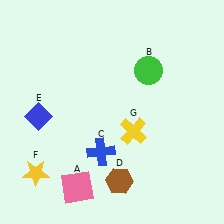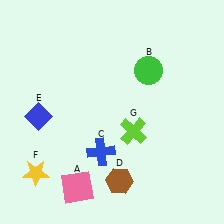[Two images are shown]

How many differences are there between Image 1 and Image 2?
There is 1 difference between the two images.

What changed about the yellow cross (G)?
In Image 1, G is yellow. In Image 2, it changed to lime.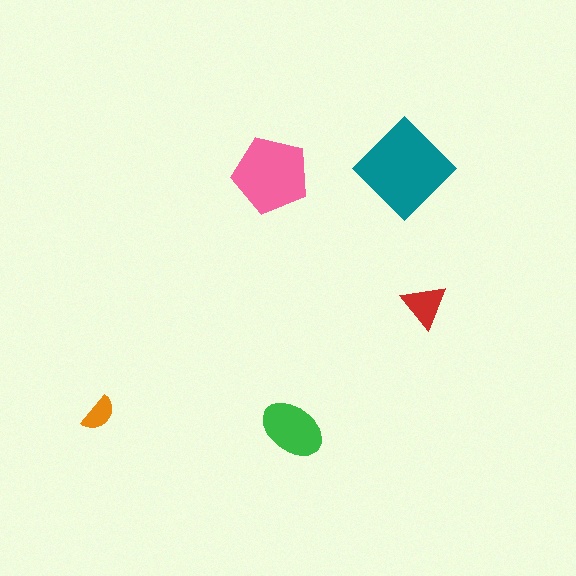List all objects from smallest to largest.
The orange semicircle, the red triangle, the green ellipse, the pink pentagon, the teal diamond.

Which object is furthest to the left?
The orange semicircle is leftmost.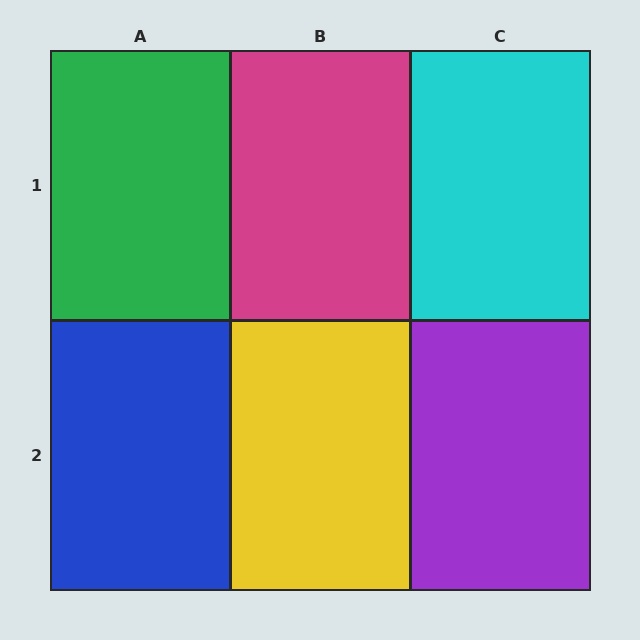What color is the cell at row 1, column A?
Green.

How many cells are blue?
1 cell is blue.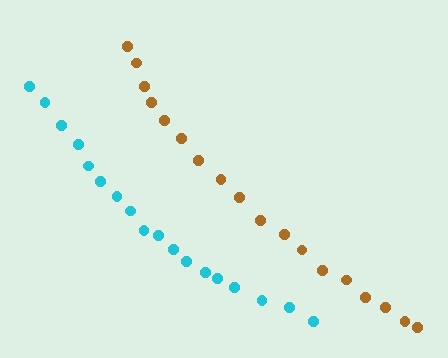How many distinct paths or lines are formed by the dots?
There are 2 distinct paths.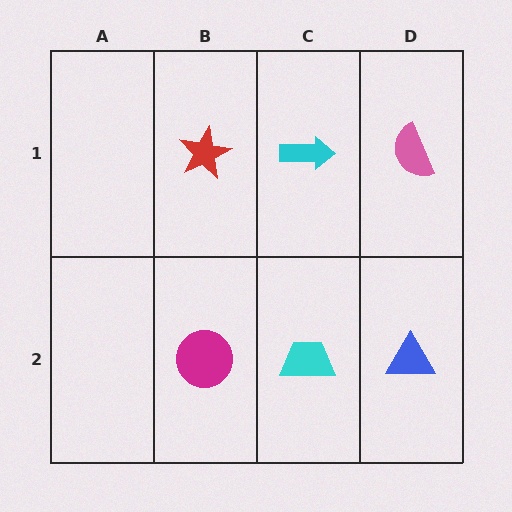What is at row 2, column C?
A cyan trapezoid.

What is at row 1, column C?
A cyan arrow.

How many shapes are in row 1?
3 shapes.